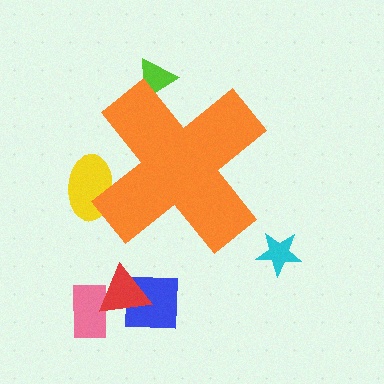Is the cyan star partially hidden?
No, the cyan star is fully visible.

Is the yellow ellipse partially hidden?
Yes, the yellow ellipse is partially hidden behind the orange cross.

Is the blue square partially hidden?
No, the blue square is fully visible.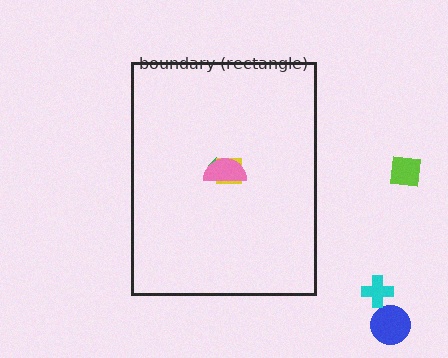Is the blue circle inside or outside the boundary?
Outside.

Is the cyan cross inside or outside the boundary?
Outside.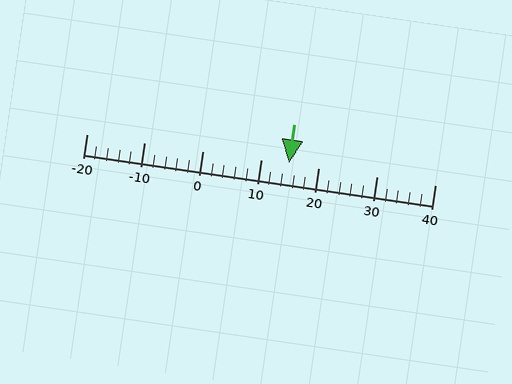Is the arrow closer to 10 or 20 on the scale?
The arrow is closer to 10.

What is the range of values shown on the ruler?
The ruler shows values from -20 to 40.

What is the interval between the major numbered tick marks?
The major tick marks are spaced 10 units apart.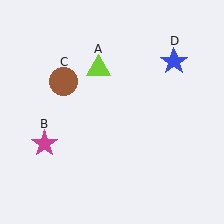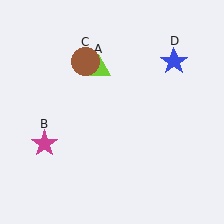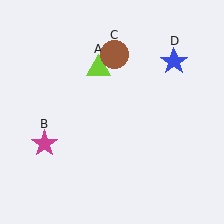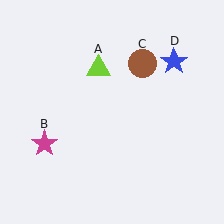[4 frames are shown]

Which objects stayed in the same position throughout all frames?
Lime triangle (object A) and magenta star (object B) and blue star (object D) remained stationary.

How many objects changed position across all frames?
1 object changed position: brown circle (object C).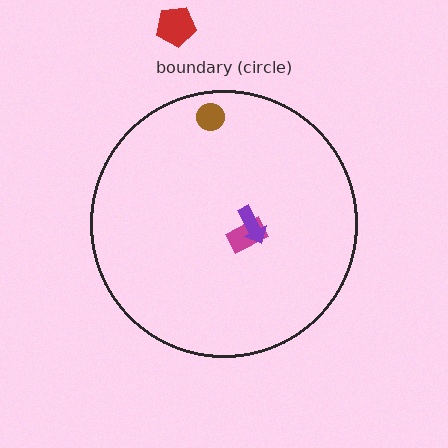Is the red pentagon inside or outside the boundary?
Outside.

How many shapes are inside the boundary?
3 inside, 1 outside.